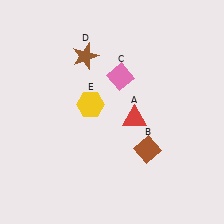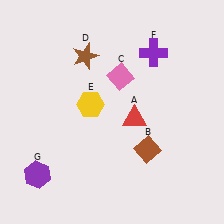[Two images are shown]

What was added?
A purple cross (F), a purple hexagon (G) were added in Image 2.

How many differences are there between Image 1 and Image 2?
There are 2 differences between the two images.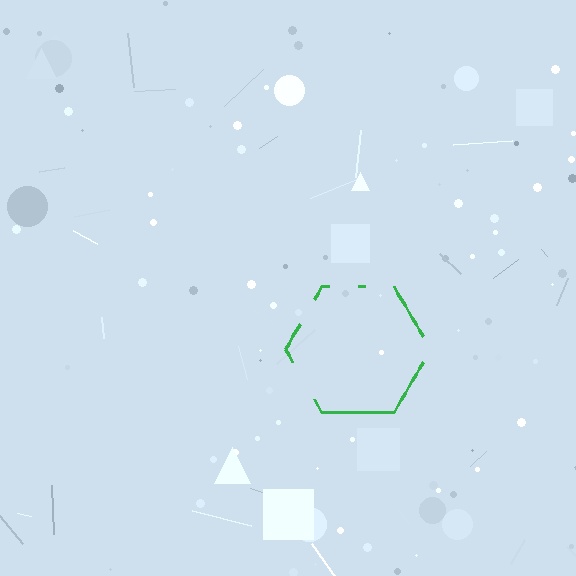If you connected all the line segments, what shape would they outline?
They would outline a hexagon.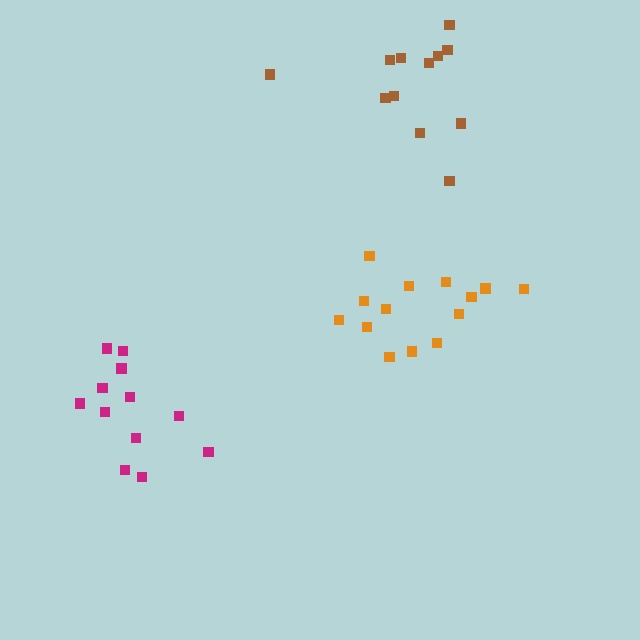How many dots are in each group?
Group 1: 14 dots, Group 2: 12 dots, Group 3: 12 dots (38 total).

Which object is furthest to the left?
The magenta cluster is leftmost.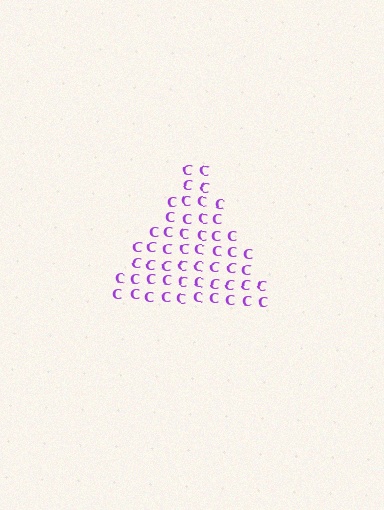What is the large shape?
The large shape is a triangle.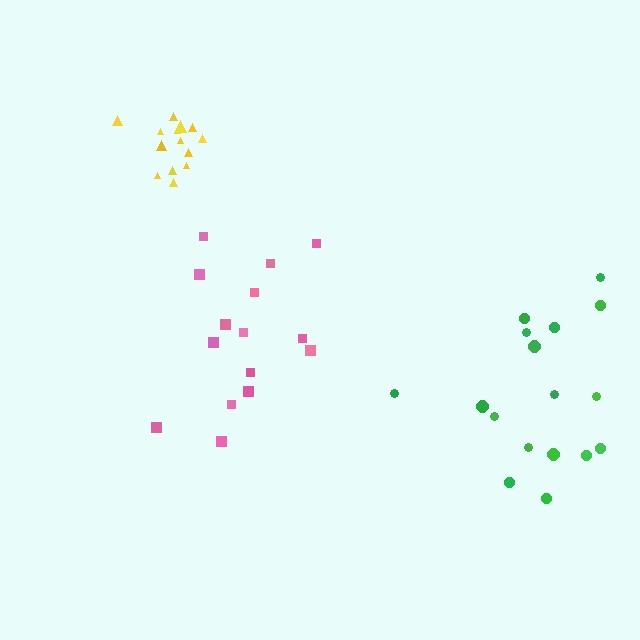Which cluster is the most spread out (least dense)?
Green.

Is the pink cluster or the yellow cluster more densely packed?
Yellow.